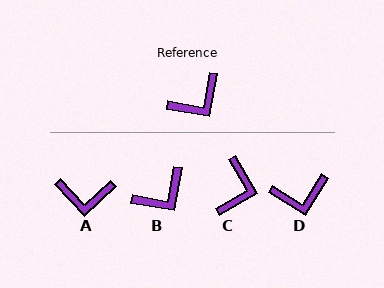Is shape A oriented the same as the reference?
No, it is off by about 37 degrees.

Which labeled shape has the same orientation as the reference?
B.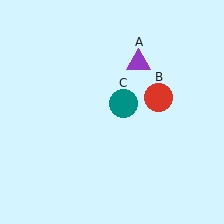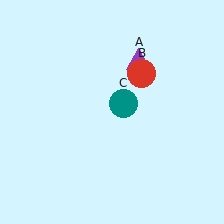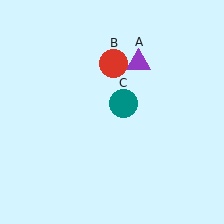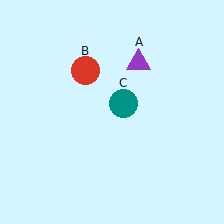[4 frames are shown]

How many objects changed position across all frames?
1 object changed position: red circle (object B).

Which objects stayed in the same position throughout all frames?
Purple triangle (object A) and teal circle (object C) remained stationary.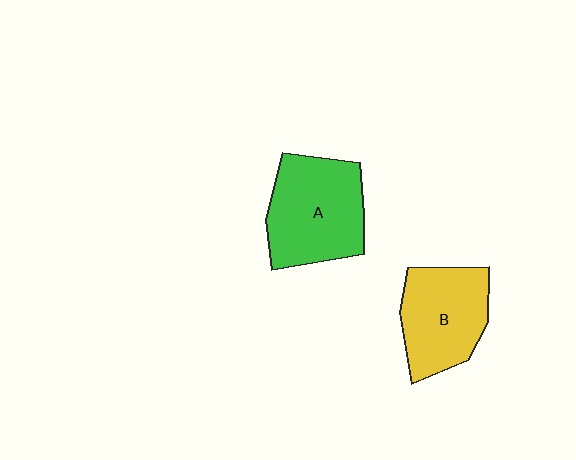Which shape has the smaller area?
Shape B (yellow).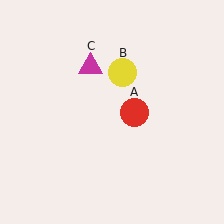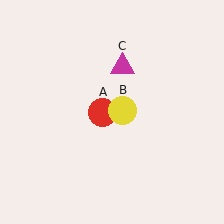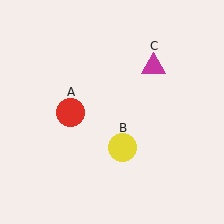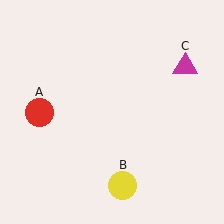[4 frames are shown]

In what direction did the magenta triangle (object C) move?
The magenta triangle (object C) moved right.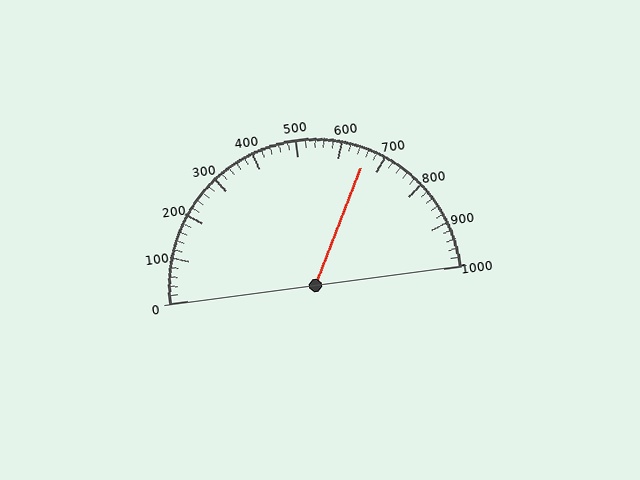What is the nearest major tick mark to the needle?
The nearest major tick mark is 700.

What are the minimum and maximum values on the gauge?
The gauge ranges from 0 to 1000.